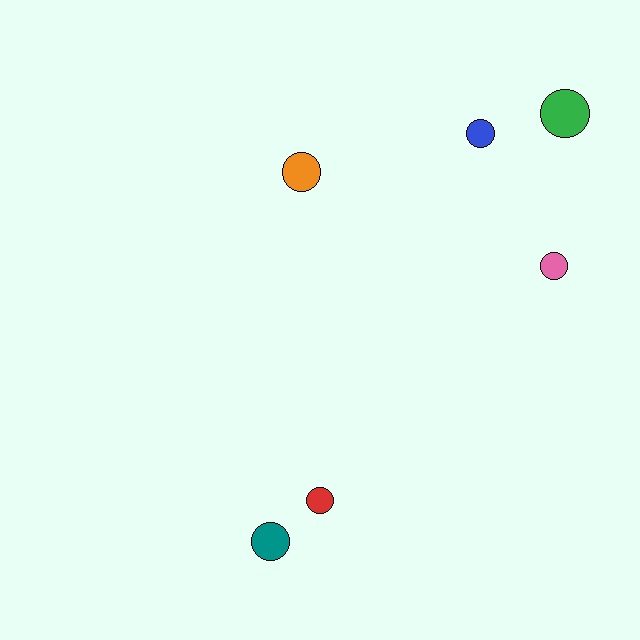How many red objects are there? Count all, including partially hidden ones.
There is 1 red object.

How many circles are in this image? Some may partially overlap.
There are 6 circles.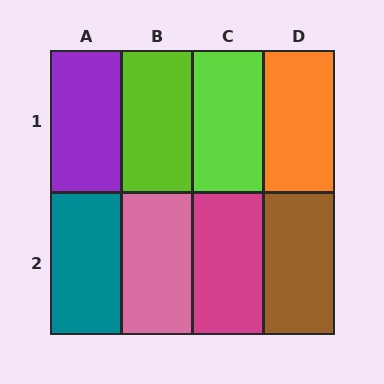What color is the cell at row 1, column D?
Orange.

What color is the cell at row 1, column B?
Lime.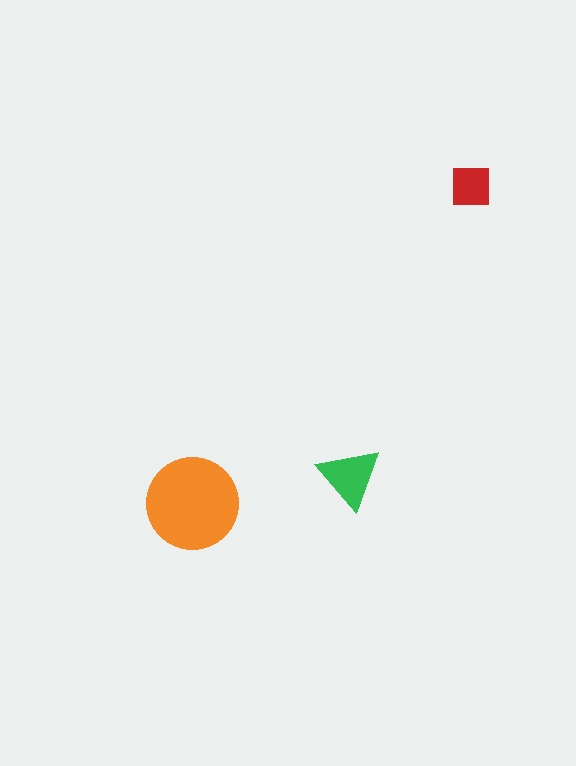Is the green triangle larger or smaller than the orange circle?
Smaller.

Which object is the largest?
The orange circle.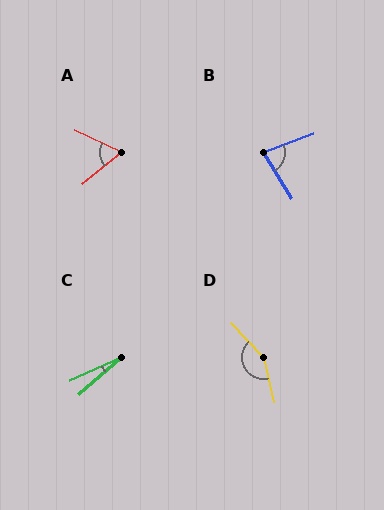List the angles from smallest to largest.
C (17°), A (64°), B (79°), D (151°).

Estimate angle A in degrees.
Approximately 64 degrees.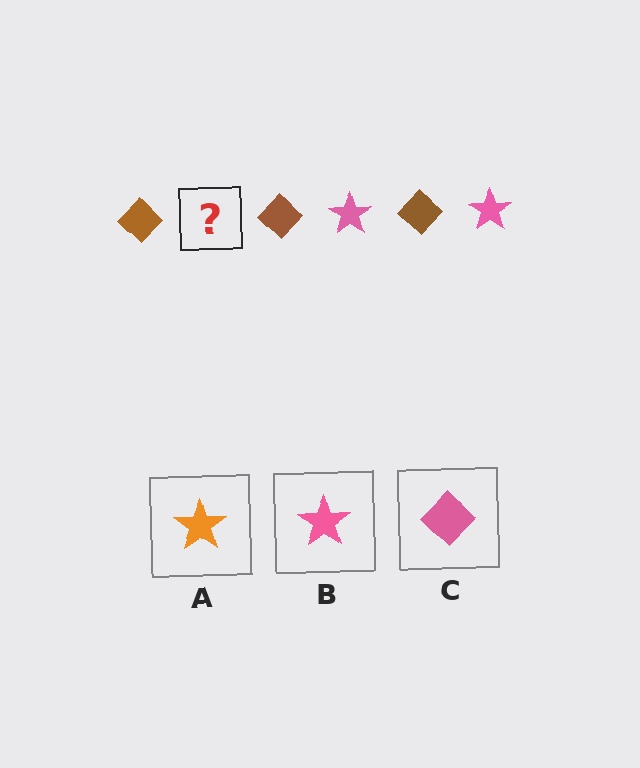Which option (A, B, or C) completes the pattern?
B.